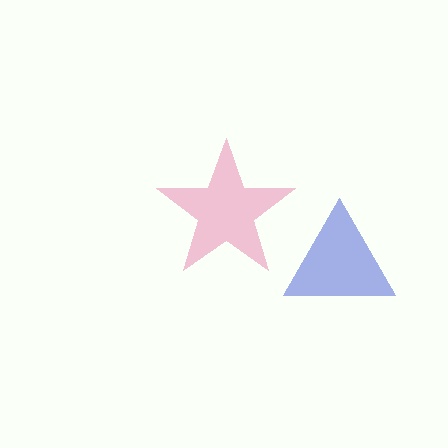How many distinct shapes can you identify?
There are 2 distinct shapes: a pink star, a blue triangle.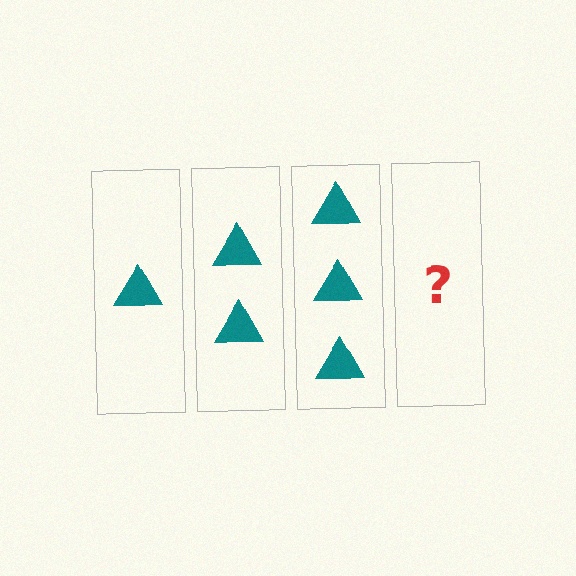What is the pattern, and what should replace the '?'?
The pattern is that each step adds one more triangle. The '?' should be 4 triangles.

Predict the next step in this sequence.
The next step is 4 triangles.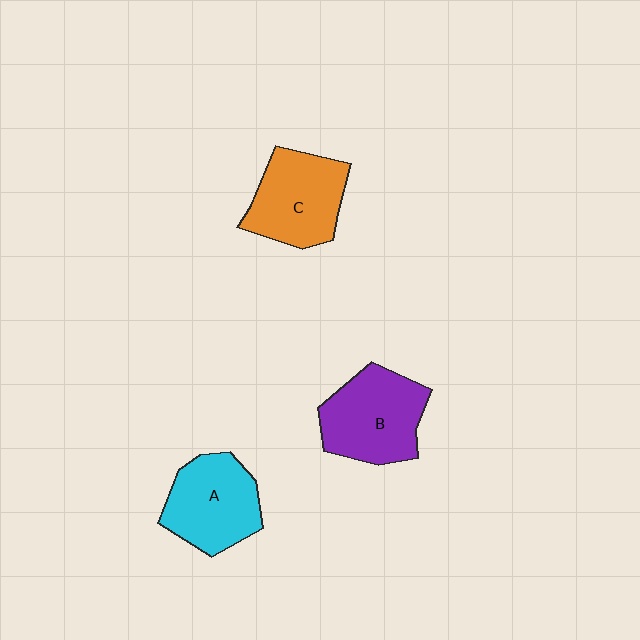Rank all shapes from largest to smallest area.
From largest to smallest: B (purple), C (orange), A (cyan).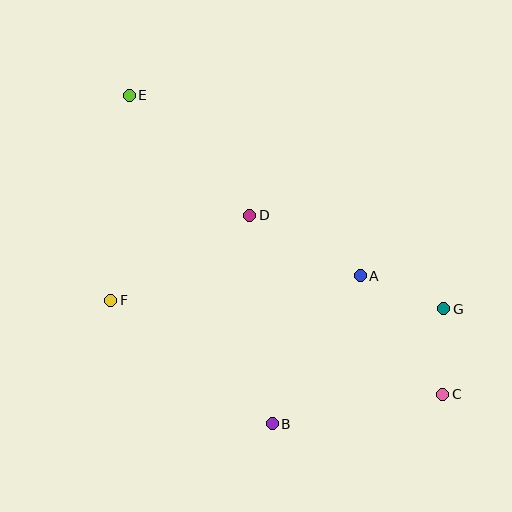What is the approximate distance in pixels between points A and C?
The distance between A and C is approximately 144 pixels.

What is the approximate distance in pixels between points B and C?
The distance between B and C is approximately 173 pixels.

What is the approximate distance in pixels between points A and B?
The distance between A and B is approximately 172 pixels.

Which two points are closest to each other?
Points C and G are closest to each other.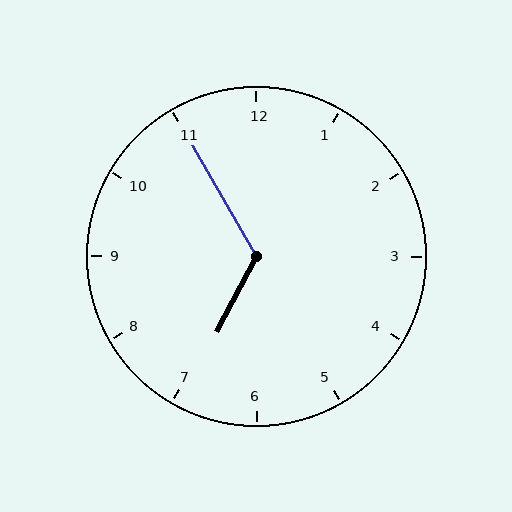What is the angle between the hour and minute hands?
Approximately 122 degrees.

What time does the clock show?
6:55.